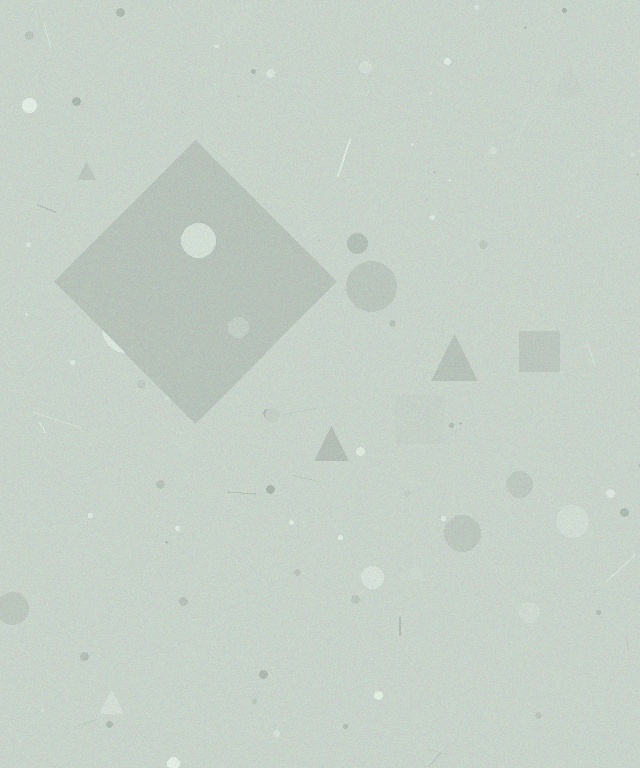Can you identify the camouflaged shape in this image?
The camouflaged shape is a diamond.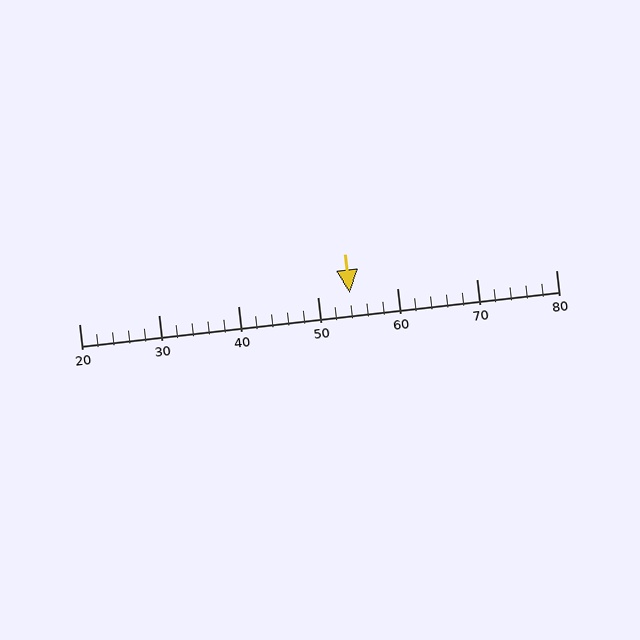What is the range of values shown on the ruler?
The ruler shows values from 20 to 80.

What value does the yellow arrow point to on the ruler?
The yellow arrow points to approximately 54.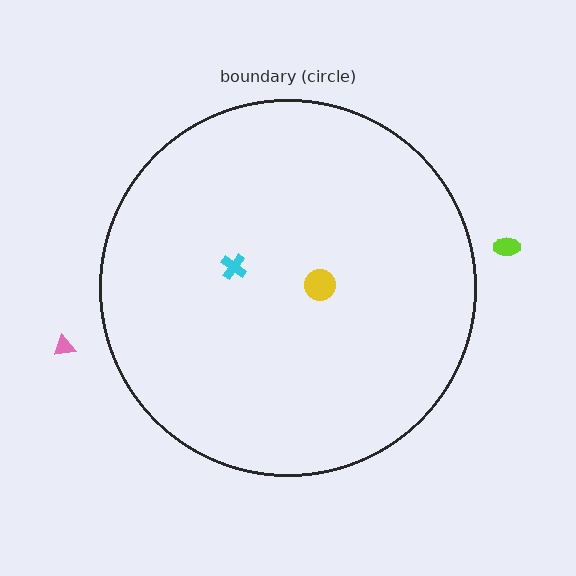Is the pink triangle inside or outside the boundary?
Outside.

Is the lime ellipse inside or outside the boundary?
Outside.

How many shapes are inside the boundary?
2 inside, 2 outside.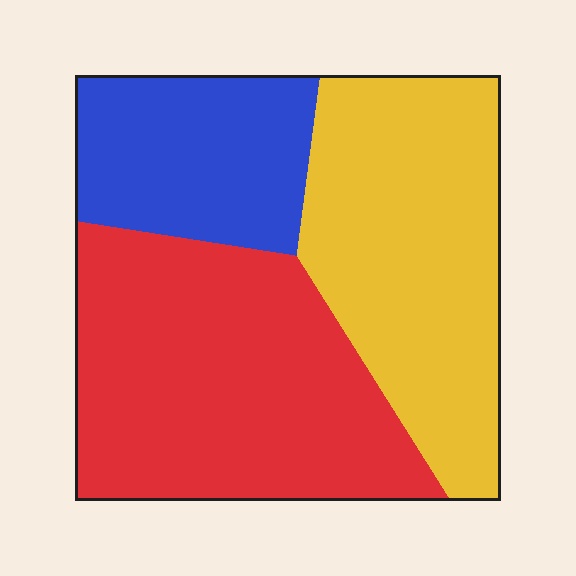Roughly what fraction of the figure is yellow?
Yellow takes up about three eighths (3/8) of the figure.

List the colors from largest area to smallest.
From largest to smallest: red, yellow, blue.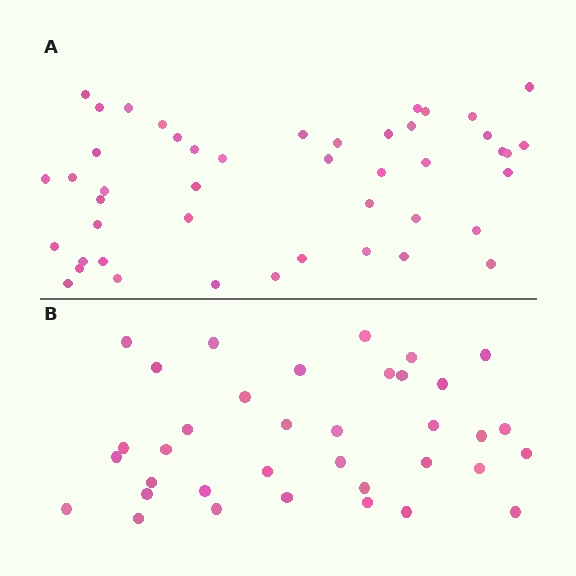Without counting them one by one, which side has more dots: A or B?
Region A (the top region) has more dots.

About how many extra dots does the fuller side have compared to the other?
Region A has roughly 10 or so more dots than region B.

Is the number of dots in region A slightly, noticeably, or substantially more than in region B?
Region A has noticeably more, but not dramatically so. The ratio is roughly 1.3 to 1.